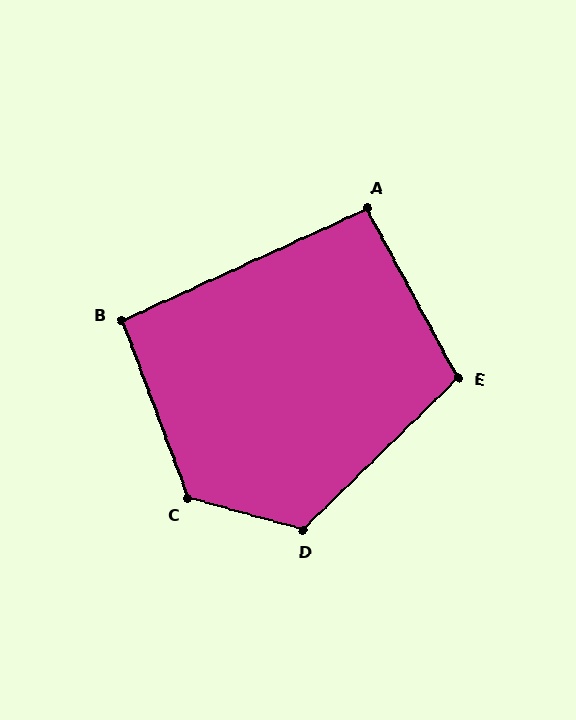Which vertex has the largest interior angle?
C, at approximately 126 degrees.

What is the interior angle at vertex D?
Approximately 120 degrees (obtuse).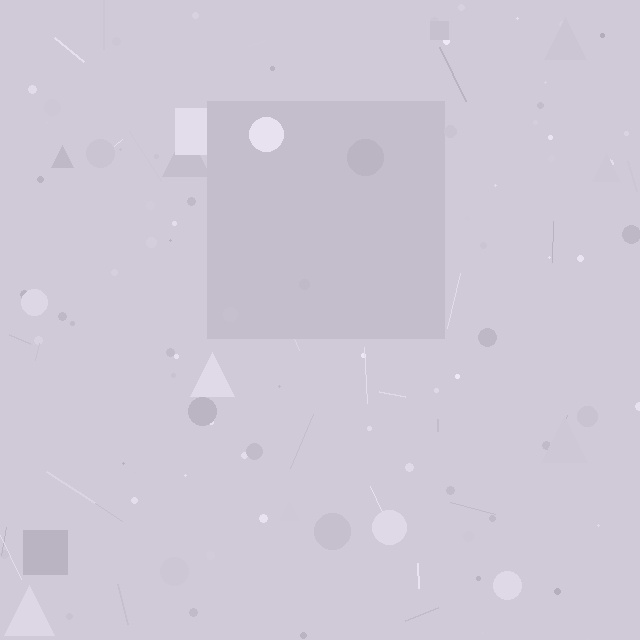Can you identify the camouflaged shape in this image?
The camouflaged shape is a square.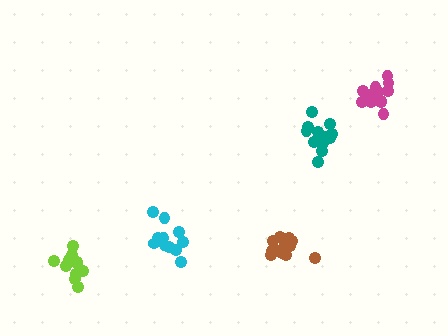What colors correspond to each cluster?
The clusters are colored: teal, brown, magenta, lime, cyan.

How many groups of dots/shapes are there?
There are 5 groups.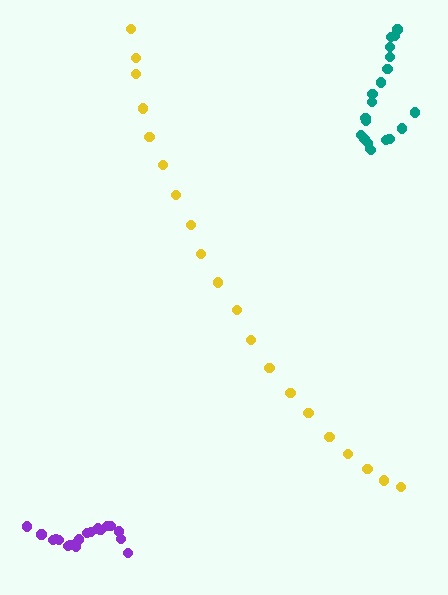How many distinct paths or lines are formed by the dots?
There are 3 distinct paths.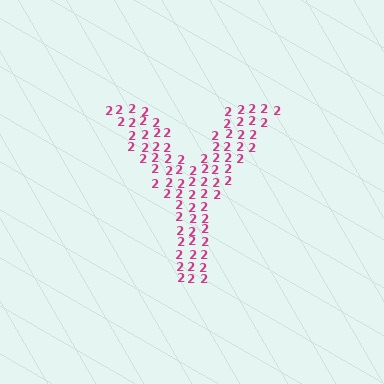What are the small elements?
The small elements are digit 2's.